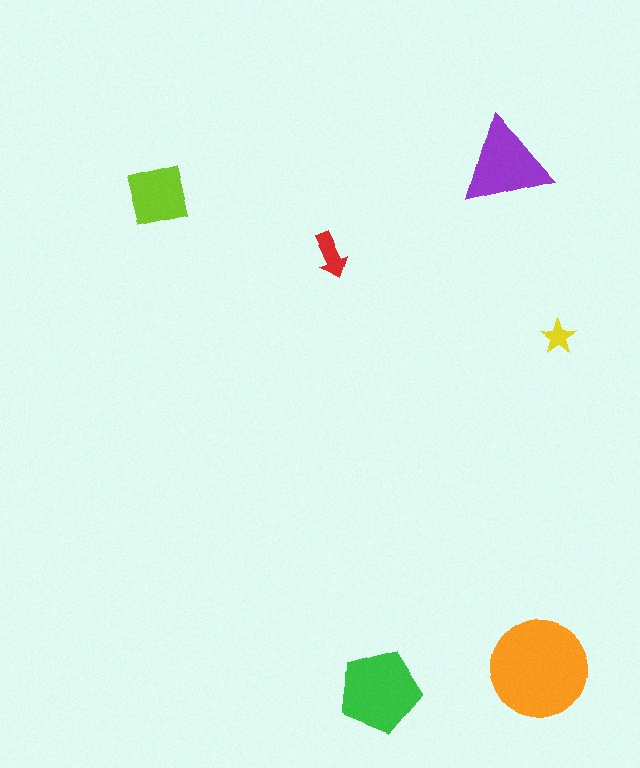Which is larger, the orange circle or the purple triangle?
The orange circle.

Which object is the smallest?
The yellow star.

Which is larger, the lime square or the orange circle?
The orange circle.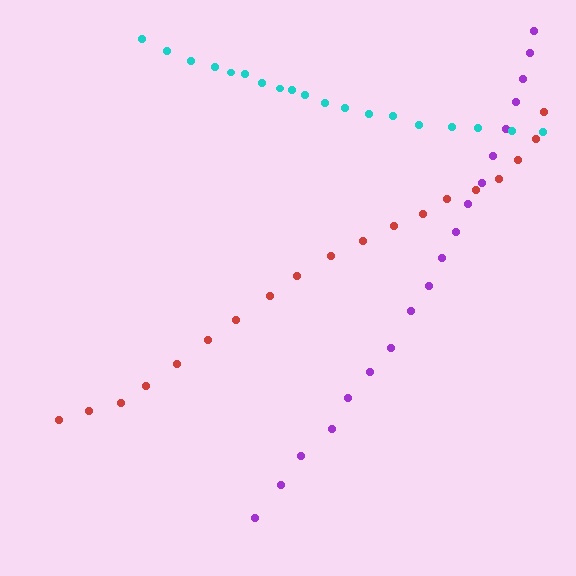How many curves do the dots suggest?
There are 3 distinct paths.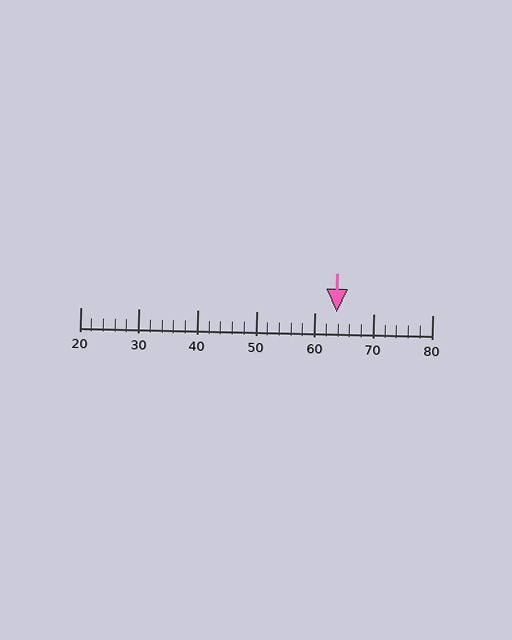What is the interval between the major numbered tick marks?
The major tick marks are spaced 10 units apart.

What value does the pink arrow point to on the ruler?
The pink arrow points to approximately 64.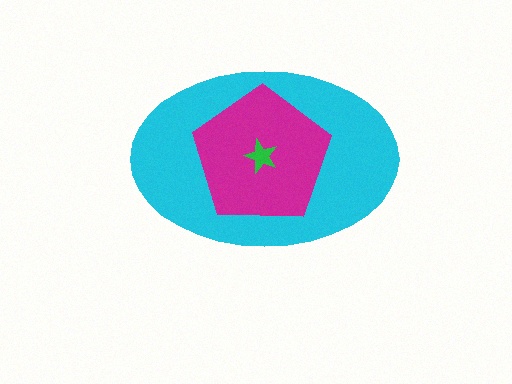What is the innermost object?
The green star.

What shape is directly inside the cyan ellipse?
The magenta pentagon.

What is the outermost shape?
The cyan ellipse.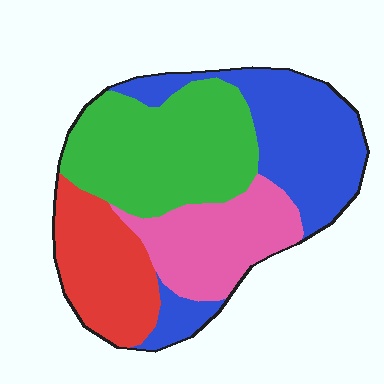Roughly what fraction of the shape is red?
Red takes up between a sixth and a third of the shape.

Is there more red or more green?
Green.